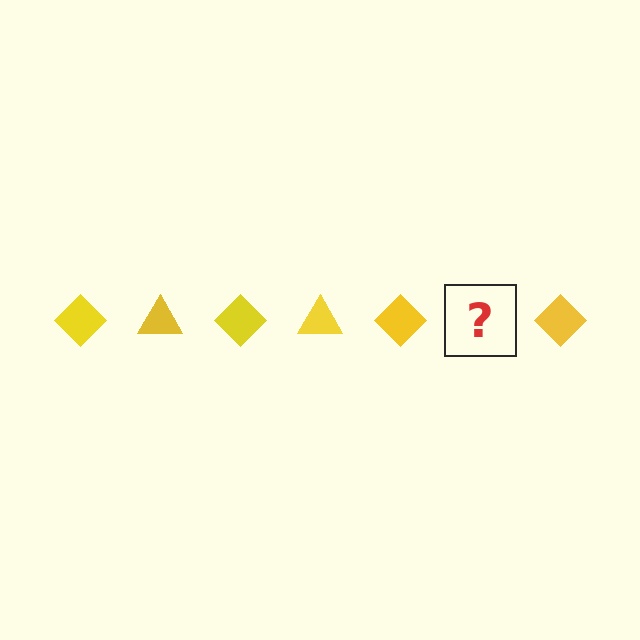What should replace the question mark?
The question mark should be replaced with a yellow triangle.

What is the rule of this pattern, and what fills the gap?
The rule is that the pattern cycles through diamond, triangle shapes in yellow. The gap should be filled with a yellow triangle.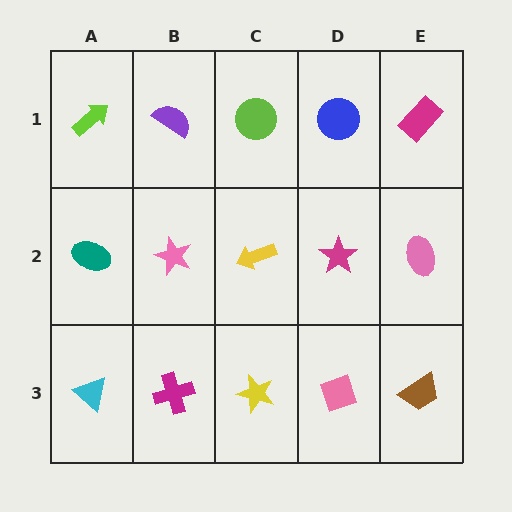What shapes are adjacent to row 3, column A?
A teal ellipse (row 2, column A), a magenta cross (row 3, column B).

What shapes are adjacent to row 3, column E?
A pink ellipse (row 2, column E), a pink diamond (row 3, column D).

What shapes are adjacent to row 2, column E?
A magenta rectangle (row 1, column E), a brown trapezoid (row 3, column E), a magenta star (row 2, column D).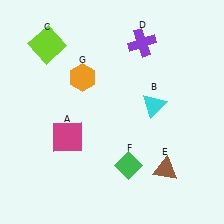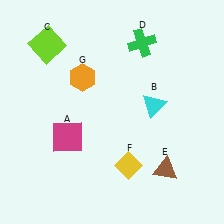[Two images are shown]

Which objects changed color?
D changed from purple to green. F changed from green to yellow.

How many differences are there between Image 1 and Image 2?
There are 2 differences between the two images.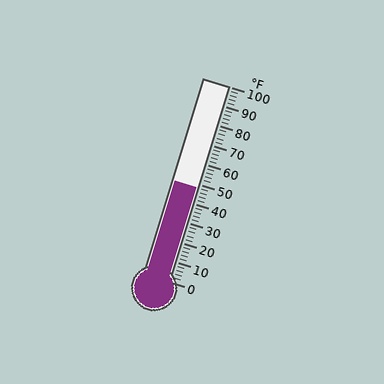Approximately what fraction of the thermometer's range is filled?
The thermometer is filled to approximately 50% of its range.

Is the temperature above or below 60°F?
The temperature is below 60°F.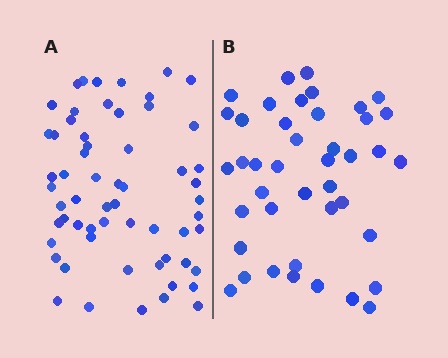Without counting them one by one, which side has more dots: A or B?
Region A (the left region) has more dots.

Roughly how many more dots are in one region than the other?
Region A has approximately 20 more dots than region B.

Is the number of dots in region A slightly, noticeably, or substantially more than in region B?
Region A has noticeably more, but not dramatically so. The ratio is roughly 1.4 to 1.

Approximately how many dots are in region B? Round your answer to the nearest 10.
About 40 dots. (The exact count is 42, which rounds to 40.)